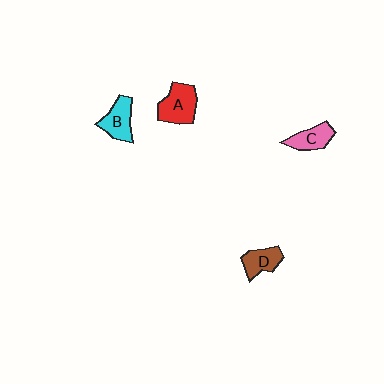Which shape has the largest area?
Shape A (red).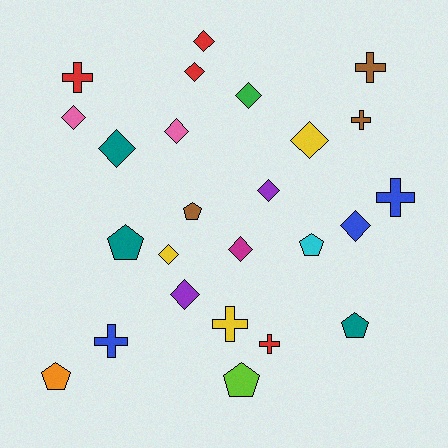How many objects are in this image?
There are 25 objects.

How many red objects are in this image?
There are 4 red objects.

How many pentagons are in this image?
There are 6 pentagons.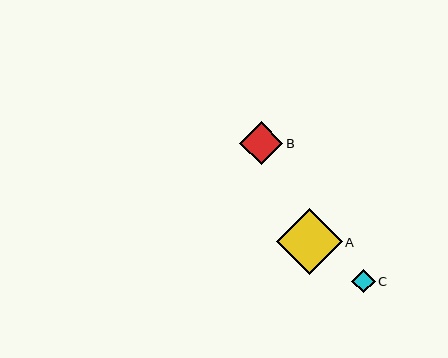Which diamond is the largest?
Diamond A is the largest with a size of approximately 66 pixels.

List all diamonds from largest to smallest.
From largest to smallest: A, B, C.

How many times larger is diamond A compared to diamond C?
Diamond A is approximately 2.8 times the size of diamond C.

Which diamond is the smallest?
Diamond C is the smallest with a size of approximately 23 pixels.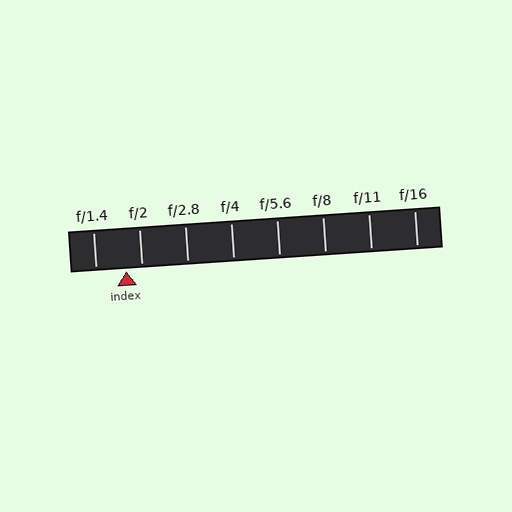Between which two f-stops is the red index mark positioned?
The index mark is between f/1.4 and f/2.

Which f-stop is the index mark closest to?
The index mark is closest to f/2.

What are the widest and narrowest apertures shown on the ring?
The widest aperture shown is f/1.4 and the narrowest is f/16.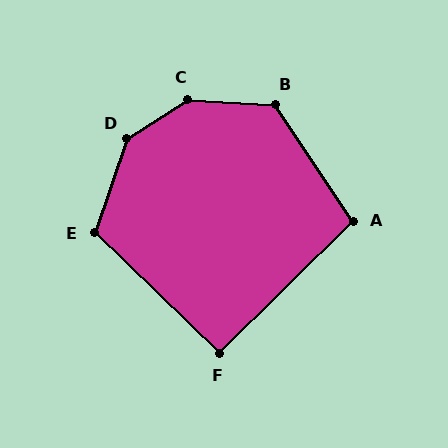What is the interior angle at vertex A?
Approximately 101 degrees (obtuse).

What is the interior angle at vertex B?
Approximately 127 degrees (obtuse).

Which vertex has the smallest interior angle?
F, at approximately 91 degrees.